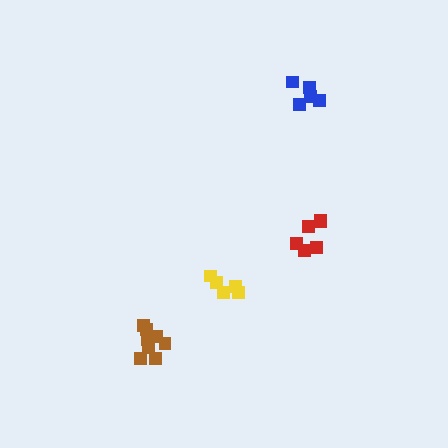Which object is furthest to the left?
The brown cluster is leftmost.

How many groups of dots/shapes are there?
There are 4 groups.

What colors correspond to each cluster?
The clusters are colored: yellow, brown, blue, red.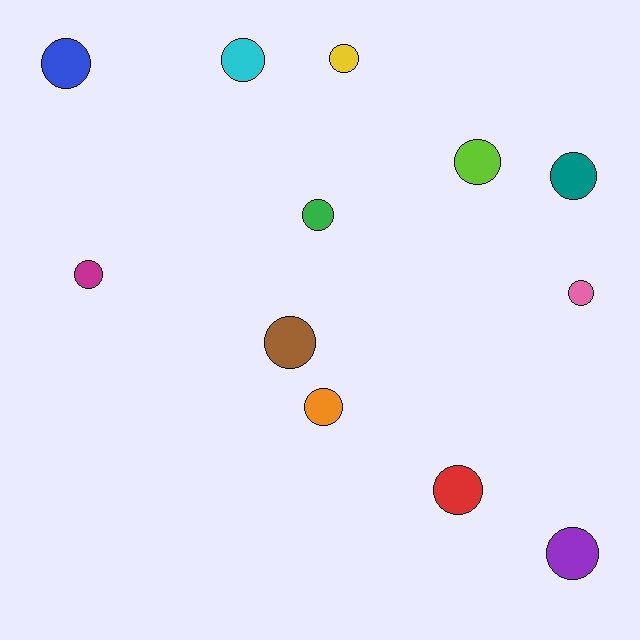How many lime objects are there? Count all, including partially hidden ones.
There is 1 lime object.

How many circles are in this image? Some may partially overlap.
There are 12 circles.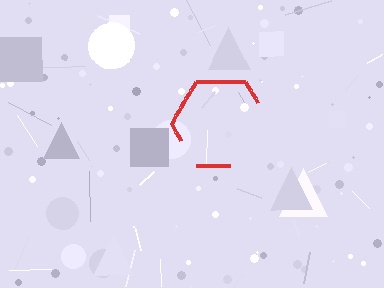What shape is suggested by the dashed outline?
The dashed outline suggests a hexagon.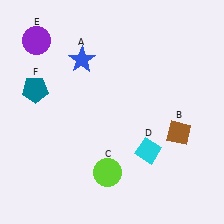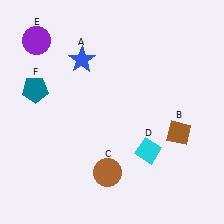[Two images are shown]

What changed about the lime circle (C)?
In Image 1, C is lime. In Image 2, it changed to brown.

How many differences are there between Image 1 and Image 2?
There is 1 difference between the two images.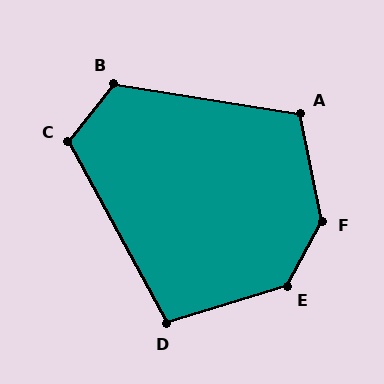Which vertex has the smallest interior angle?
D, at approximately 101 degrees.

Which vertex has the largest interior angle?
F, at approximately 140 degrees.